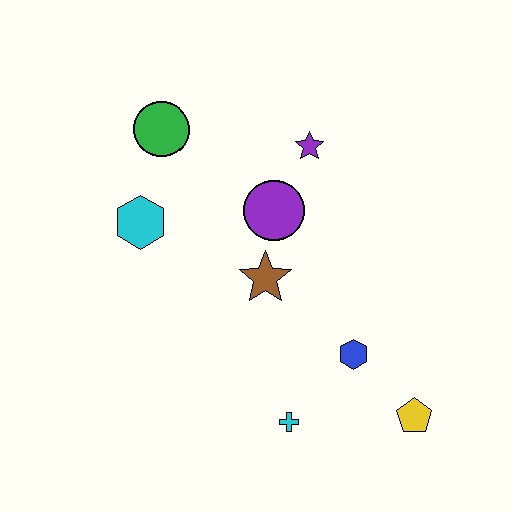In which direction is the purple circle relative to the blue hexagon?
The purple circle is above the blue hexagon.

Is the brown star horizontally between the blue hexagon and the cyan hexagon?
Yes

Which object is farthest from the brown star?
The yellow pentagon is farthest from the brown star.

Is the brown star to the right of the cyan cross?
No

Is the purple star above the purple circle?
Yes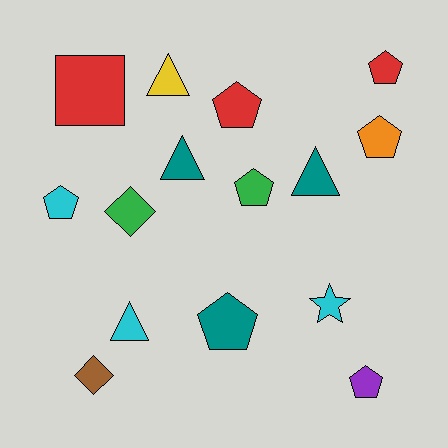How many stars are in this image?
There is 1 star.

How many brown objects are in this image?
There is 1 brown object.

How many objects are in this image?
There are 15 objects.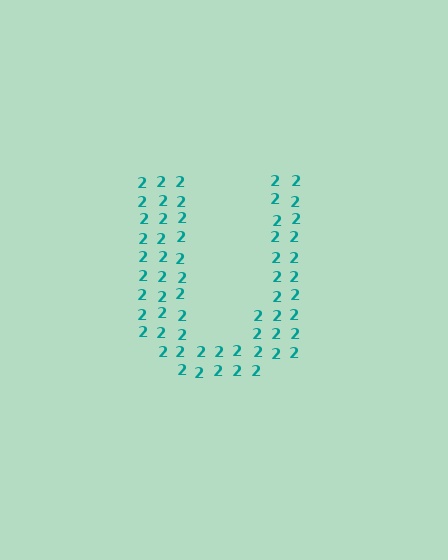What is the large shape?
The large shape is the letter U.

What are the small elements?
The small elements are digit 2's.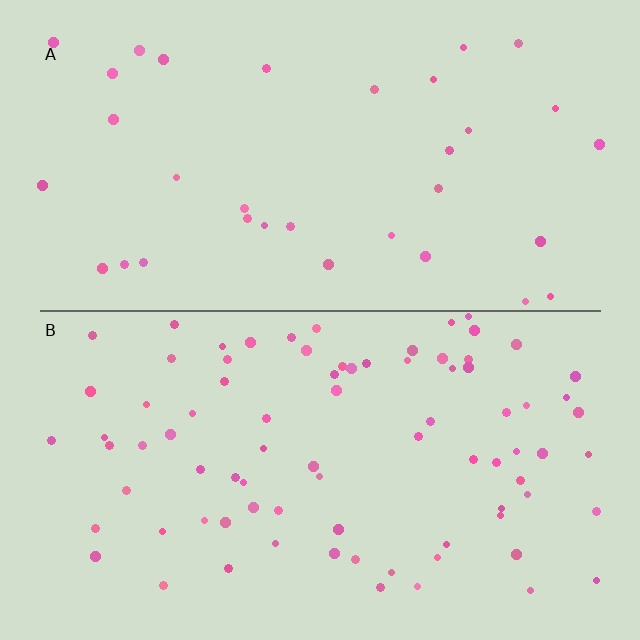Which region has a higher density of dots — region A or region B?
B (the bottom).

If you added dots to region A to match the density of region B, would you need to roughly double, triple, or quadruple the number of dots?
Approximately double.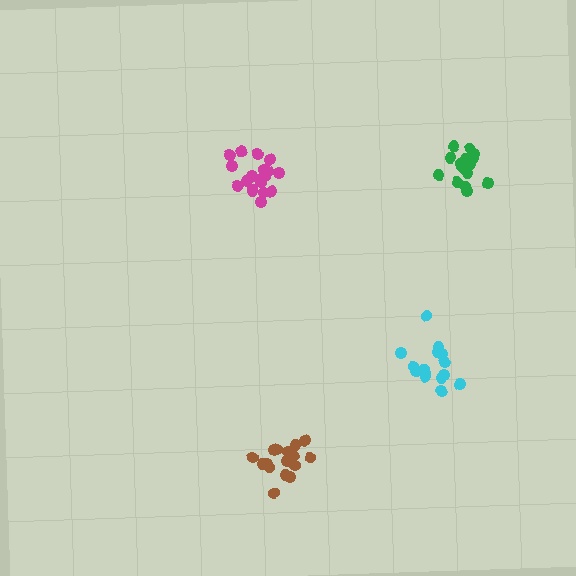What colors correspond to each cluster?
The clusters are colored: magenta, brown, cyan, green.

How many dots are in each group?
Group 1: 19 dots, Group 2: 19 dots, Group 3: 17 dots, Group 4: 17 dots (72 total).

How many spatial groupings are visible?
There are 4 spatial groupings.